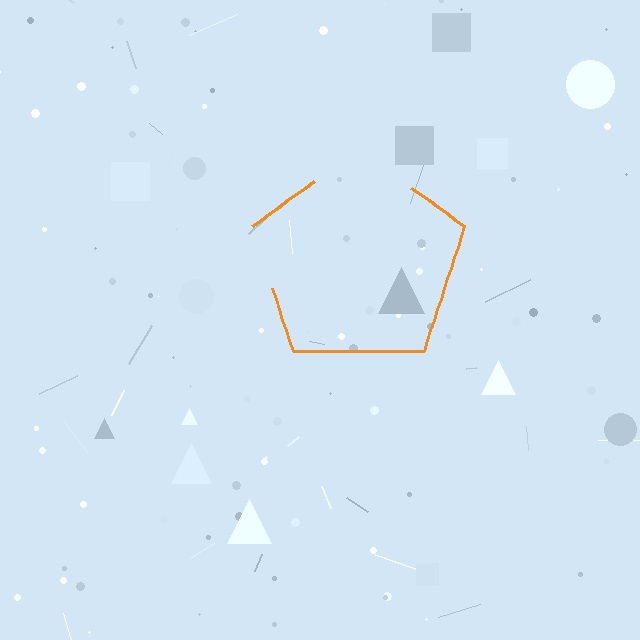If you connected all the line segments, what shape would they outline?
They would outline a pentagon.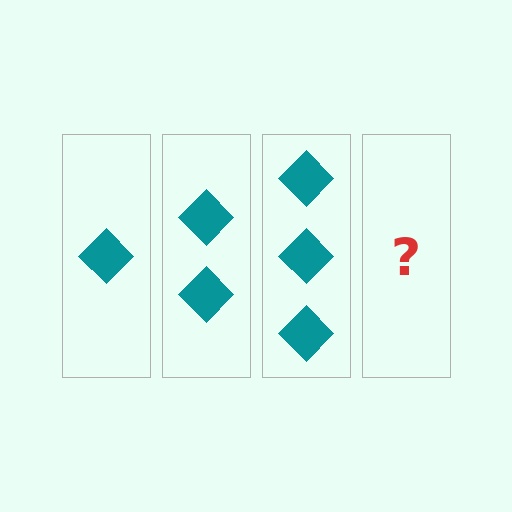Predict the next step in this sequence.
The next step is 4 diamonds.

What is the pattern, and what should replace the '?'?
The pattern is that each step adds one more diamond. The '?' should be 4 diamonds.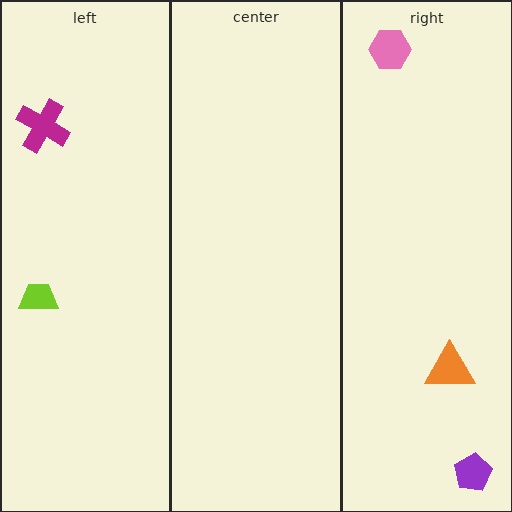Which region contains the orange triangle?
The right region.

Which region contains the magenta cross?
The left region.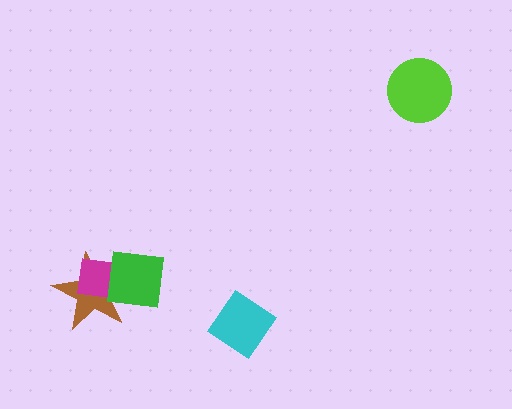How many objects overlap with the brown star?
2 objects overlap with the brown star.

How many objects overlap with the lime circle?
0 objects overlap with the lime circle.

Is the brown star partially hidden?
Yes, it is partially covered by another shape.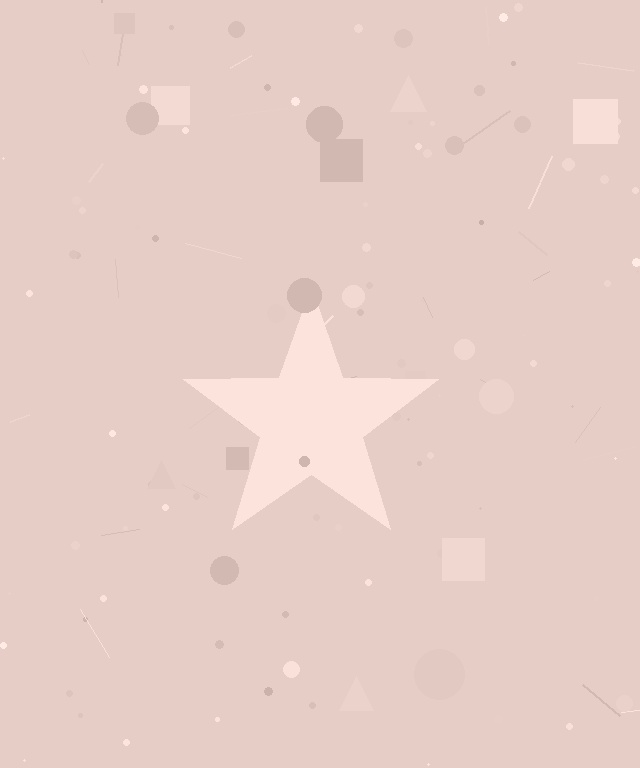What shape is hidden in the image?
A star is hidden in the image.